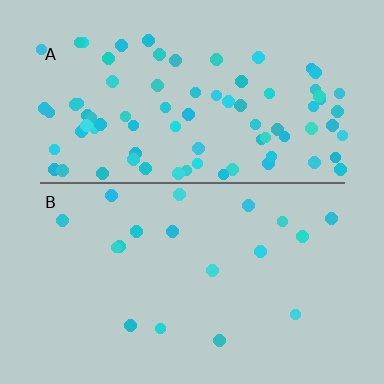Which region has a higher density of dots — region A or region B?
A (the top).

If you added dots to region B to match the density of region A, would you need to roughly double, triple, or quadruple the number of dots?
Approximately quadruple.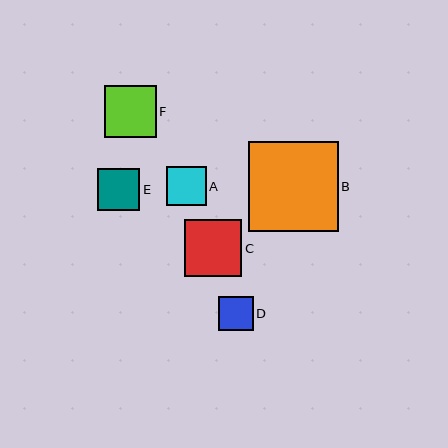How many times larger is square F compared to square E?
Square F is approximately 1.2 times the size of square E.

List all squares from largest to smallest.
From largest to smallest: B, C, F, E, A, D.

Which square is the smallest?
Square D is the smallest with a size of approximately 35 pixels.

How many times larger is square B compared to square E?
Square B is approximately 2.1 times the size of square E.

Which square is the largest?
Square B is the largest with a size of approximately 90 pixels.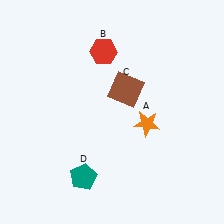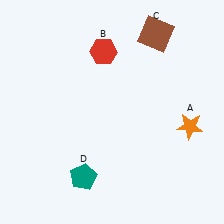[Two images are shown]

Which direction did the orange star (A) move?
The orange star (A) moved right.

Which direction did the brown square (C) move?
The brown square (C) moved up.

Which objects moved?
The objects that moved are: the orange star (A), the brown square (C).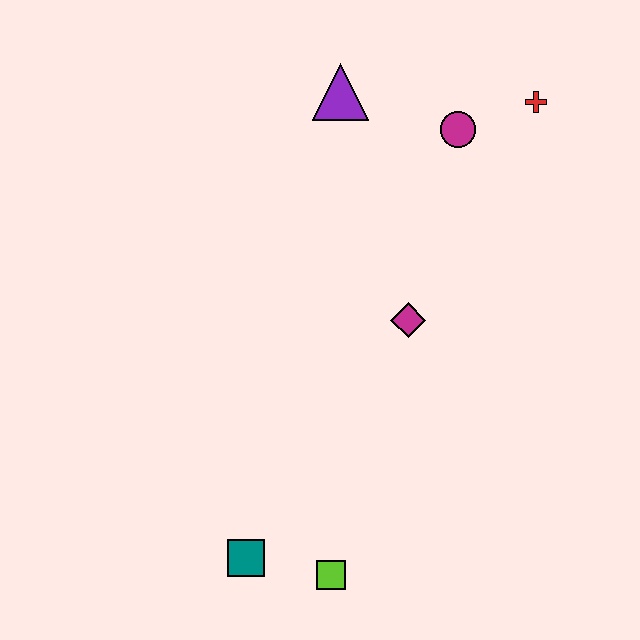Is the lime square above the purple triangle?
No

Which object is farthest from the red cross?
The teal square is farthest from the red cross.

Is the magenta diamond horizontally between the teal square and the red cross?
Yes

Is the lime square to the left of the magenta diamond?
Yes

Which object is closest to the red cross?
The magenta circle is closest to the red cross.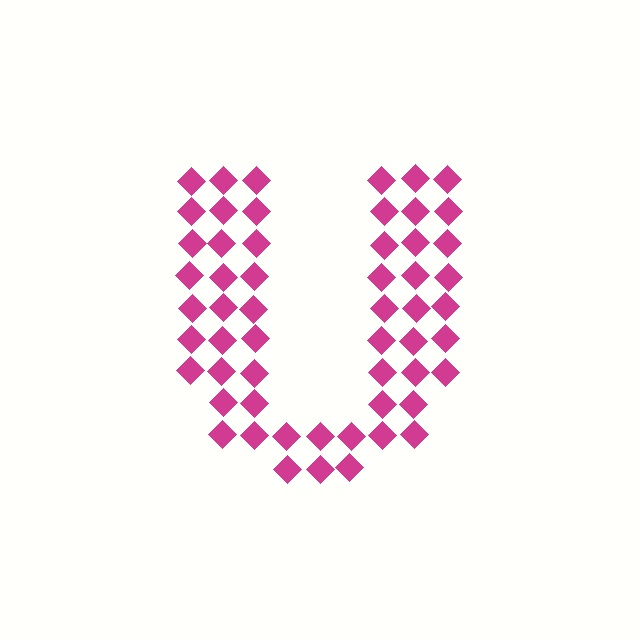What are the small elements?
The small elements are diamonds.